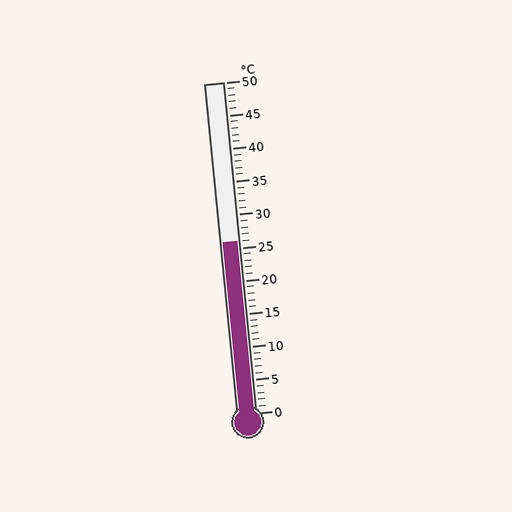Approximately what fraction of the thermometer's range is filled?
The thermometer is filled to approximately 50% of its range.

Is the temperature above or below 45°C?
The temperature is below 45°C.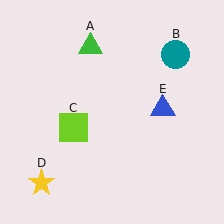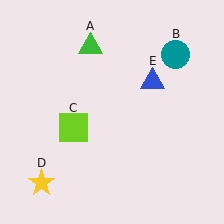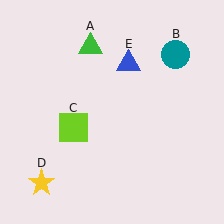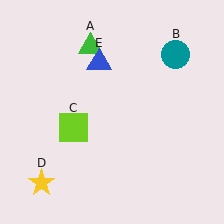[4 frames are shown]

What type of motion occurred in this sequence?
The blue triangle (object E) rotated counterclockwise around the center of the scene.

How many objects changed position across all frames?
1 object changed position: blue triangle (object E).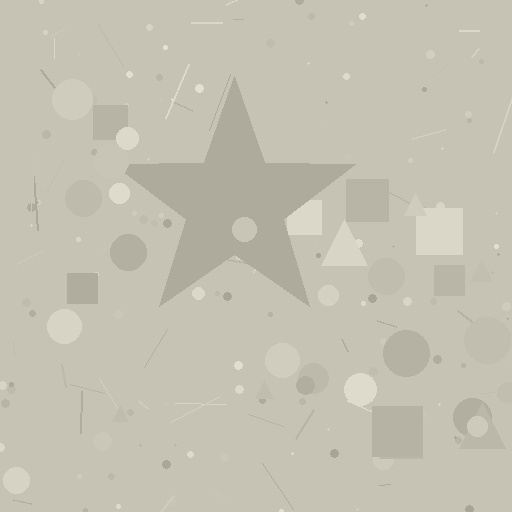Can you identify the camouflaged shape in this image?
The camouflaged shape is a star.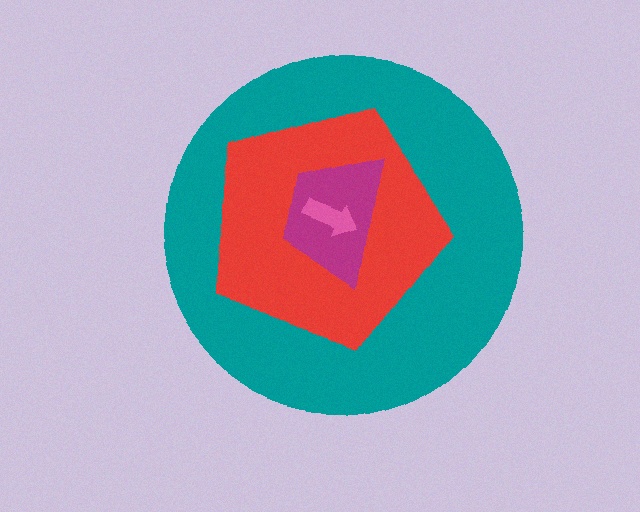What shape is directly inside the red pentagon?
The magenta trapezoid.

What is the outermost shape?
The teal circle.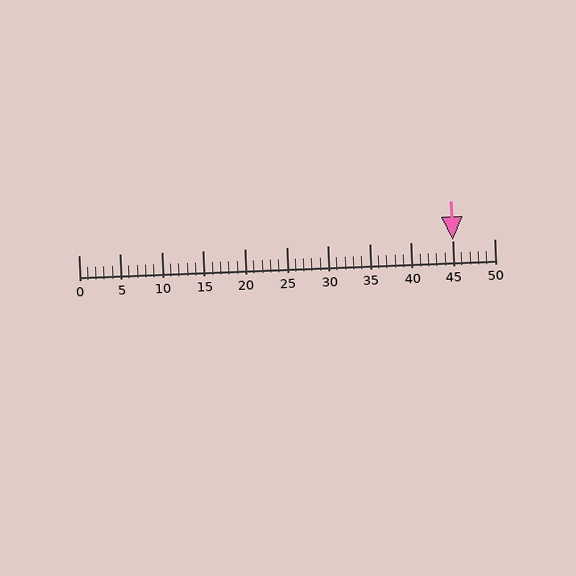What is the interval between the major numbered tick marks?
The major tick marks are spaced 5 units apart.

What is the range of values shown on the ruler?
The ruler shows values from 0 to 50.